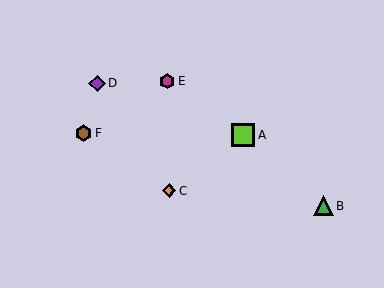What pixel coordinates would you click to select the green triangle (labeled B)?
Click at (323, 206) to select the green triangle B.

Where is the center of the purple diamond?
The center of the purple diamond is at (97, 83).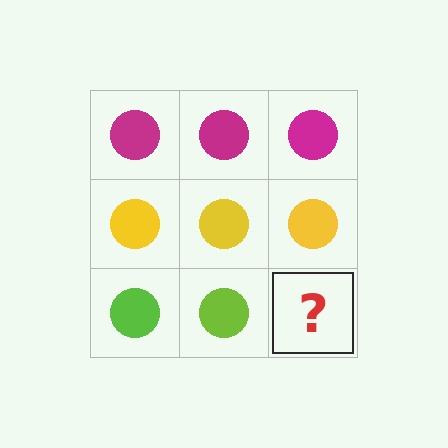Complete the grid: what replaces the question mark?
The question mark should be replaced with a lime circle.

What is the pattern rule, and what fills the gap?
The rule is that each row has a consistent color. The gap should be filled with a lime circle.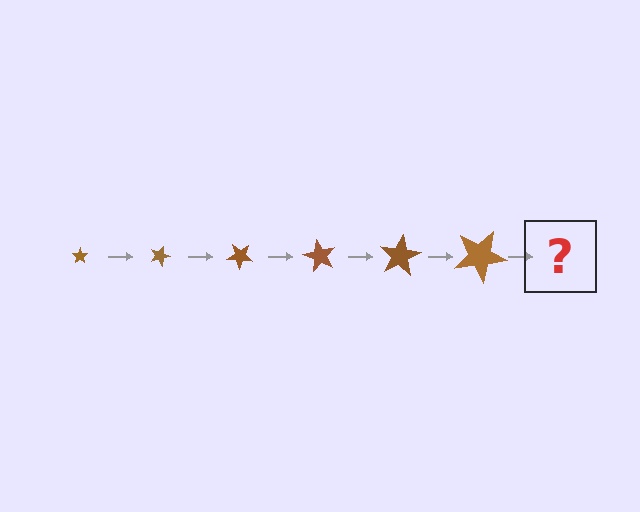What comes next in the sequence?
The next element should be a star, larger than the previous one and rotated 120 degrees from the start.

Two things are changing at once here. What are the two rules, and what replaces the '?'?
The two rules are that the star grows larger each step and it rotates 20 degrees each step. The '?' should be a star, larger than the previous one and rotated 120 degrees from the start.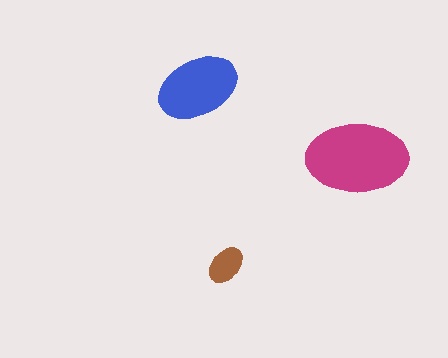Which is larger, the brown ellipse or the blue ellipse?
The blue one.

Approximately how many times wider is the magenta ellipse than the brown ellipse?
About 2.5 times wider.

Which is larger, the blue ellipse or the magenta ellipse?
The magenta one.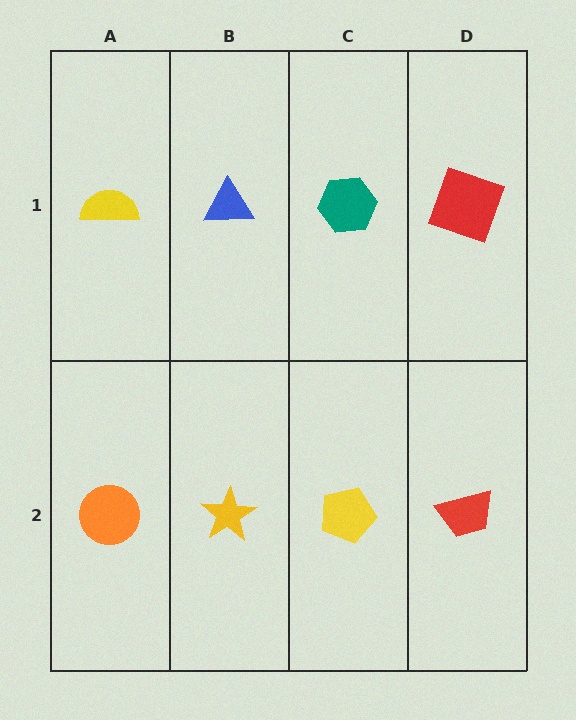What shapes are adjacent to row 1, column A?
An orange circle (row 2, column A), a blue triangle (row 1, column B).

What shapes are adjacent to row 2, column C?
A teal hexagon (row 1, column C), a yellow star (row 2, column B), a red trapezoid (row 2, column D).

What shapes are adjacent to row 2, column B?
A blue triangle (row 1, column B), an orange circle (row 2, column A), a yellow pentagon (row 2, column C).